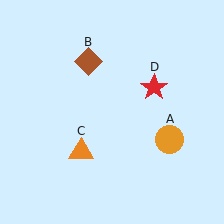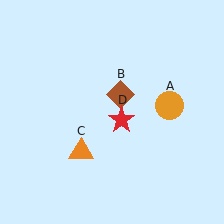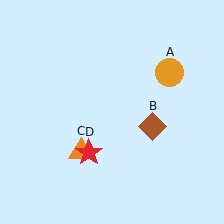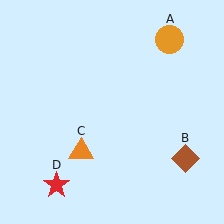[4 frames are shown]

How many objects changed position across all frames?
3 objects changed position: orange circle (object A), brown diamond (object B), red star (object D).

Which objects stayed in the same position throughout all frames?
Orange triangle (object C) remained stationary.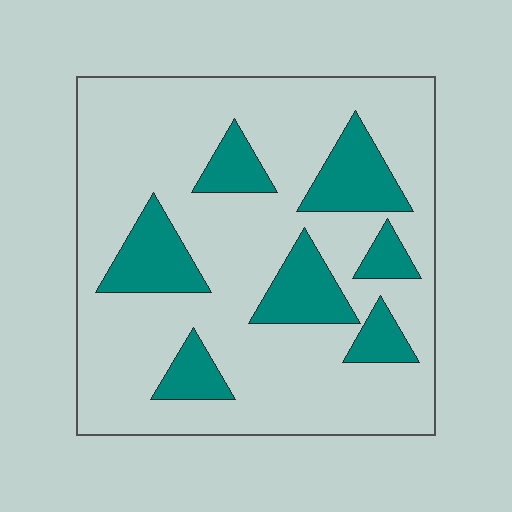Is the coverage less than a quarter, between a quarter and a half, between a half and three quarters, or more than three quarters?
Less than a quarter.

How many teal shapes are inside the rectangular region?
7.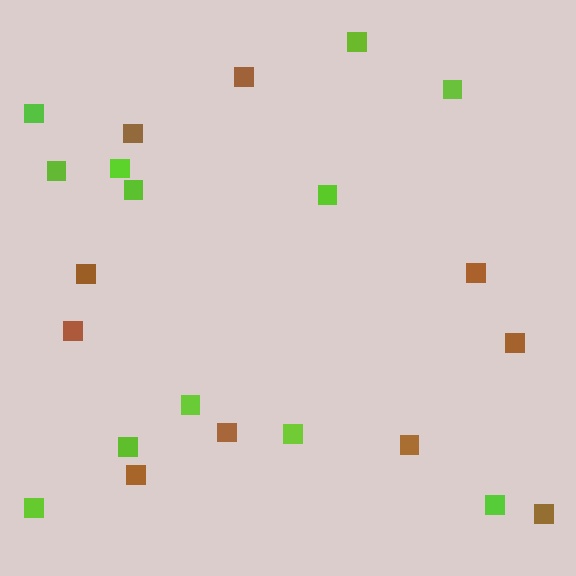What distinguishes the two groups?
There are 2 groups: one group of brown squares (10) and one group of lime squares (12).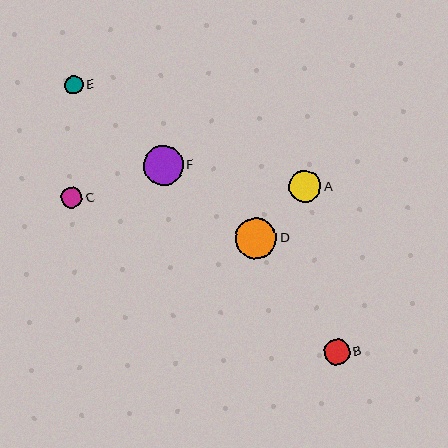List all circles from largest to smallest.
From largest to smallest: D, F, A, B, C, E.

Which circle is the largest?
Circle D is the largest with a size of approximately 41 pixels.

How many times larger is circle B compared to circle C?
Circle B is approximately 1.2 times the size of circle C.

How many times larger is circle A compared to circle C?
Circle A is approximately 1.5 times the size of circle C.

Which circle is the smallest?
Circle E is the smallest with a size of approximately 18 pixels.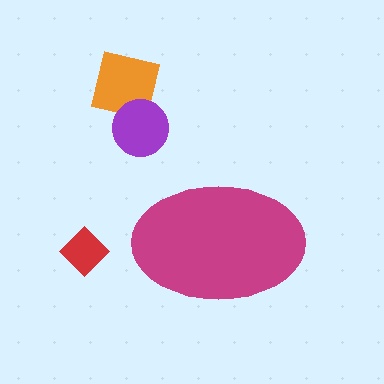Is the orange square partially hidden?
No, the orange square is fully visible.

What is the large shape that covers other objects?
A magenta ellipse.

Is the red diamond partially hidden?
No, the red diamond is fully visible.